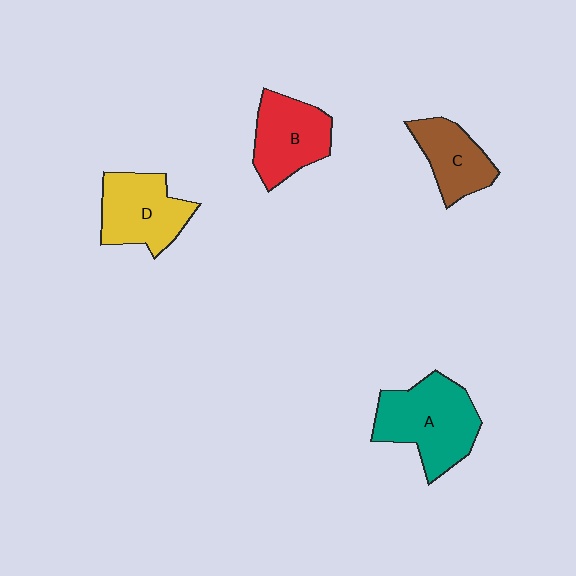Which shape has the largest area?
Shape A (teal).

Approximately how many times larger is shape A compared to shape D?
Approximately 1.2 times.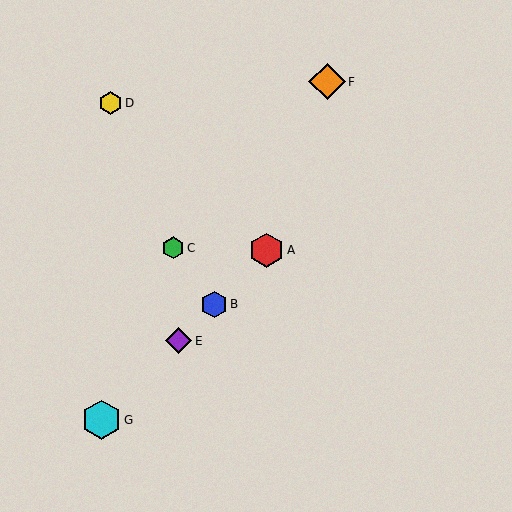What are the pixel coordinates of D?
Object D is at (110, 103).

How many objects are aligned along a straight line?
4 objects (A, B, E, G) are aligned along a straight line.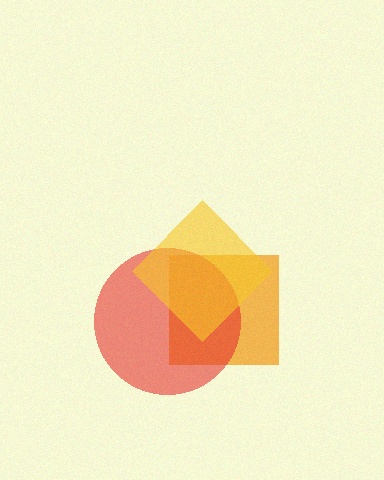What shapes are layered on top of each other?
The layered shapes are: an orange square, a red circle, a yellow diamond.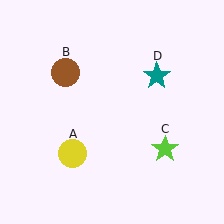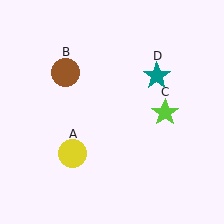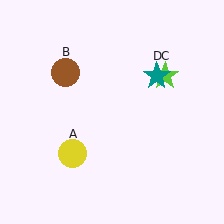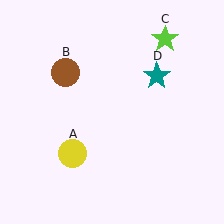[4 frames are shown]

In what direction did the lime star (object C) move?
The lime star (object C) moved up.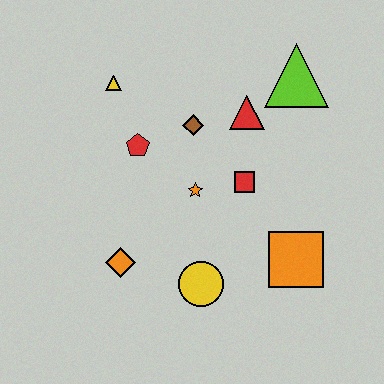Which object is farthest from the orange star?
The lime triangle is farthest from the orange star.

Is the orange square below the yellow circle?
No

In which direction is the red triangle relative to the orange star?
The red triangle is above the orange star.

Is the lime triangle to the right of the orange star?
Yes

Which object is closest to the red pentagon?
The brown diamond is closest to the red pentagon.